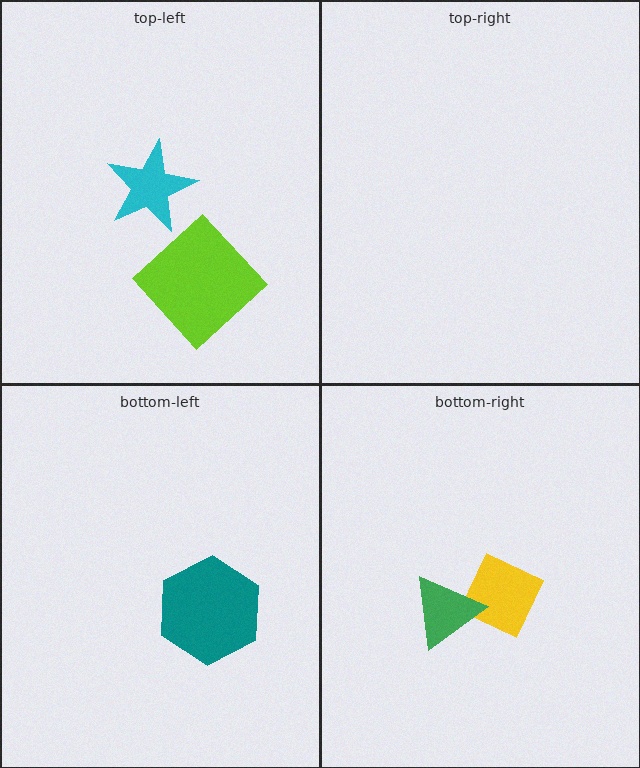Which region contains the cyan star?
The top-left region.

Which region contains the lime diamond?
The top-left region.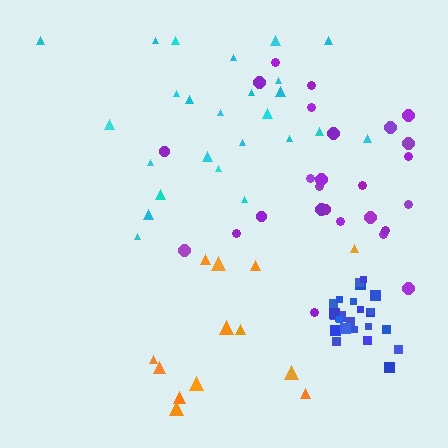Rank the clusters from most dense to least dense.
blue, purple, cyan, orange.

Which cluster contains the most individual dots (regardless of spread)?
Purple (26).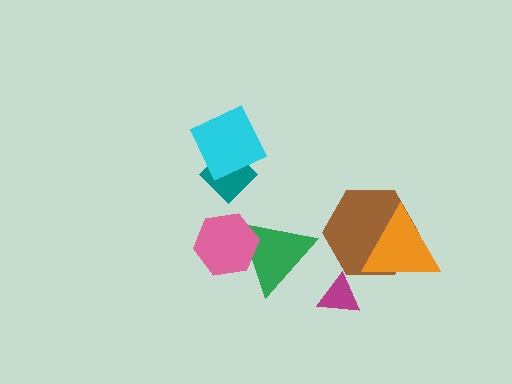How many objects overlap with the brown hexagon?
1 object overlaps with the brown hexagon.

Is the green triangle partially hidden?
Yes, it is partially covered by another shape.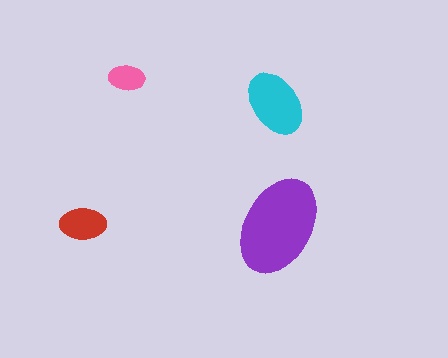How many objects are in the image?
There are 4 objects in the image.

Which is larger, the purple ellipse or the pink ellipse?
The purple one.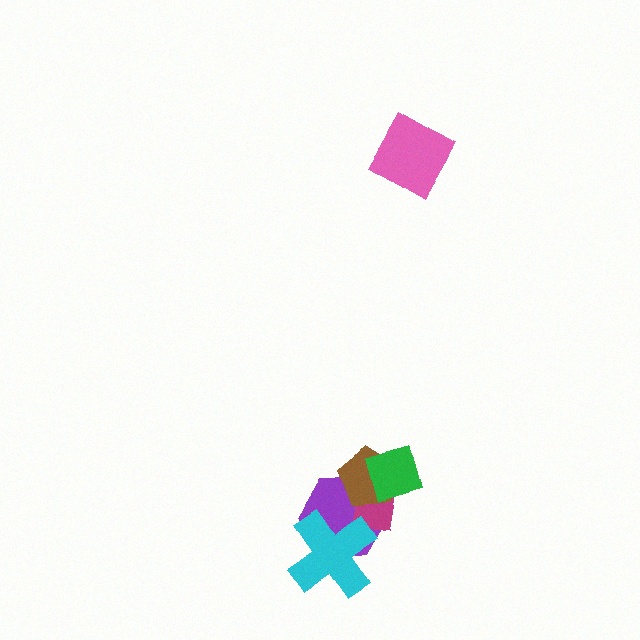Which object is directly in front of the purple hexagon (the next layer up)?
The magenta square is directly in front of the purple hexagon.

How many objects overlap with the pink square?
0 objects overlap with the pink square.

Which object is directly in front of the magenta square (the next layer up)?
The brown pentagon is directly in front of the magenta square.